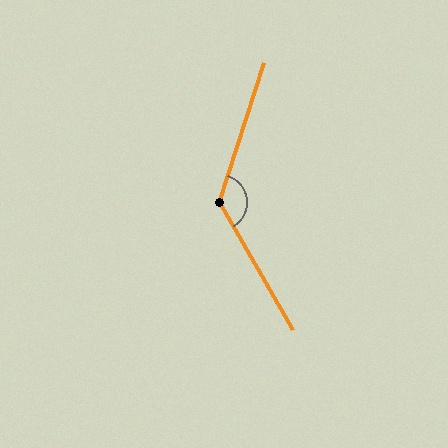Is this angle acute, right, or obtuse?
It is obtuse.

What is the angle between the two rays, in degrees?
Approximately 133 degrees.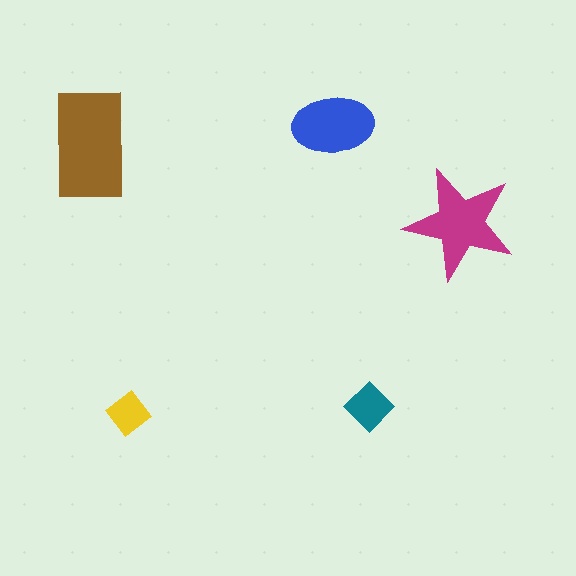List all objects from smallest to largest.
The yellow diamond, the teal diamond, the blue ellipse, the magenta star, the brown rectangle.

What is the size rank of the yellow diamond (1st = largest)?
5th.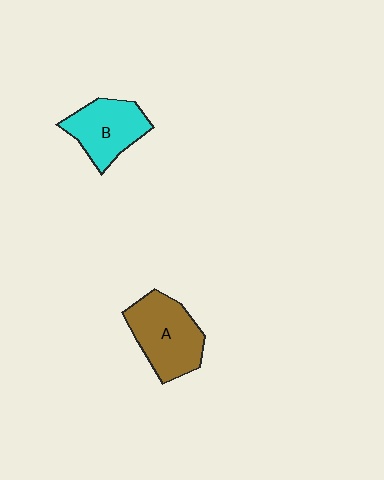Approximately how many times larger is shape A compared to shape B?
Approximately 1.2 times.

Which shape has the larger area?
Shape A (brown).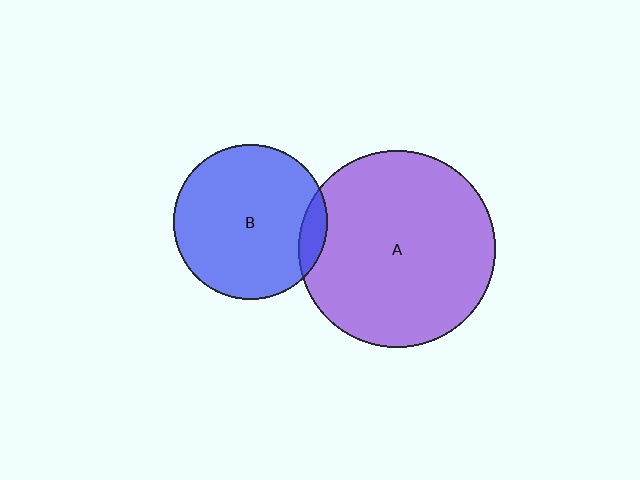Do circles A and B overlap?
Yes.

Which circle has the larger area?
Circle A (purple).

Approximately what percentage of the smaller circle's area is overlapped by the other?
Approximately 10%.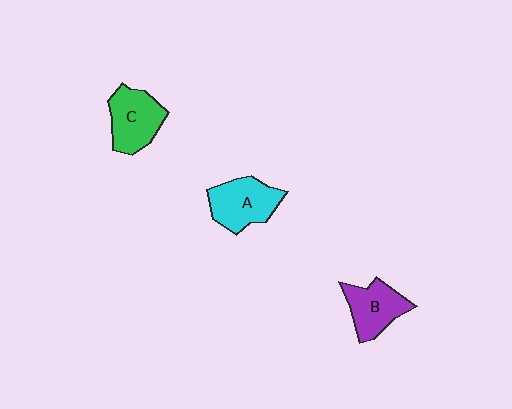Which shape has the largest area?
Shape A (cyan).